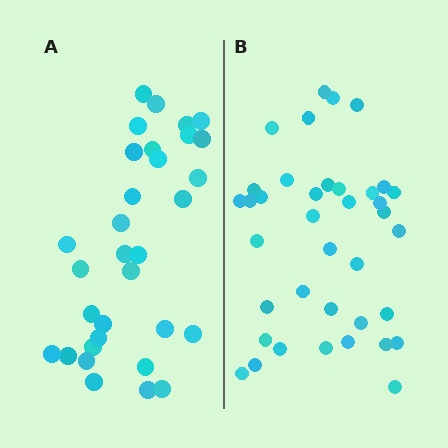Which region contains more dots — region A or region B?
Region B (the right region) has more dots.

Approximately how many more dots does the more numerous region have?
Region B has about 6 more dots than region A.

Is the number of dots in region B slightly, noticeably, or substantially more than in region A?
Region B has only slightly more — the two regions are fairly close. The ratio is roughly 1.2 to 1.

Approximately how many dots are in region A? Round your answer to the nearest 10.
About 30 dots. (The exact count is 32, which rounds to 30.)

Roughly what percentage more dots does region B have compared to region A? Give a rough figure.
About 20% more.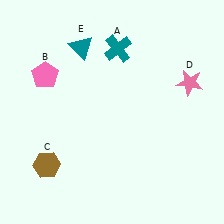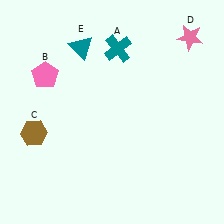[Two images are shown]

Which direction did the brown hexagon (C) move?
The brown hexagon (C) moved up.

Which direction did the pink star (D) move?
The pink star (D) moved up.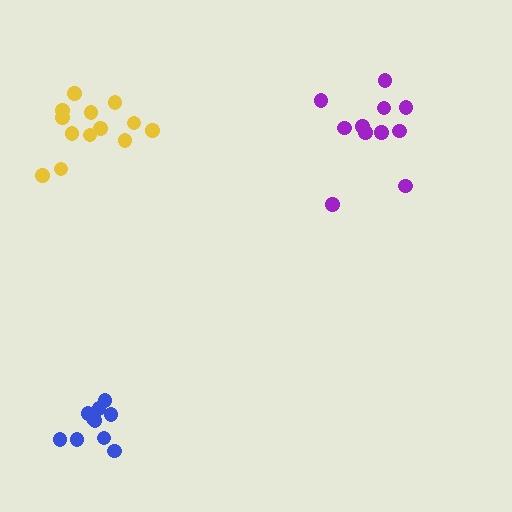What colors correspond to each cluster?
The clusters are colored: yellow, blue, purple.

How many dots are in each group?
Group 1: 13 dots, Group 2: 10 dots, Group 3: 11 dots (34 total).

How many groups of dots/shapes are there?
There are 3 groups.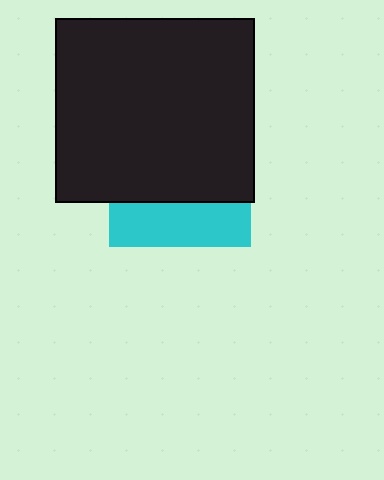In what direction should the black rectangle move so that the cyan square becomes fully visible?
The black rectangle should move up. That is the shortest direction to clear the overlap and leave the cyan square fully visible.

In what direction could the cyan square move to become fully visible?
The cyan square could move down. That would shift it out from behind the black rectangle entirely.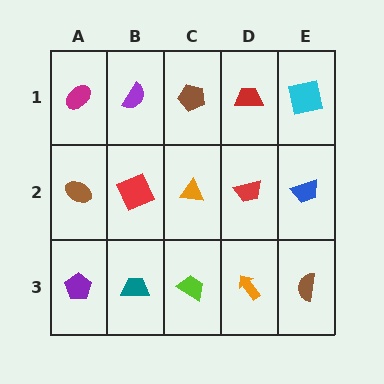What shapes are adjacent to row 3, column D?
A red trapezoid (row 2, column D), a lime trapezoid (row 3, column C), a brown semicircle (row 3, column E).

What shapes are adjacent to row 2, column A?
A magenta ellipse (row 1, column A), a purple pentagon (row 3, column A), a red square (row 2, column B).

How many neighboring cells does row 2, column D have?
4.